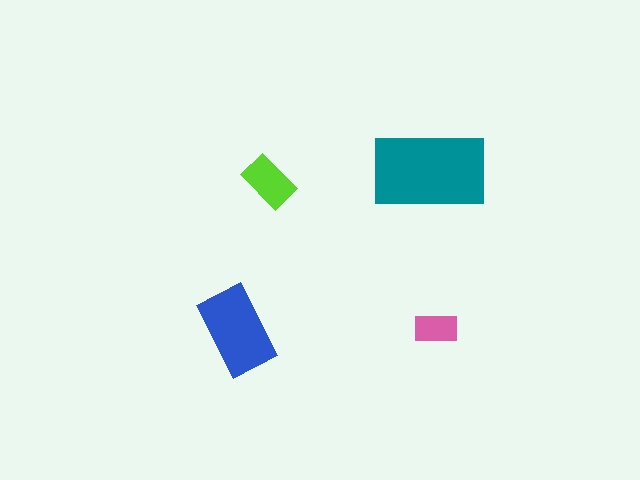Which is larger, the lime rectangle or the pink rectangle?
The lime one.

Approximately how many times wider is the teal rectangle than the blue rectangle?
About 1.5 times wider.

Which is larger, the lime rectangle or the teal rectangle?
The teal one.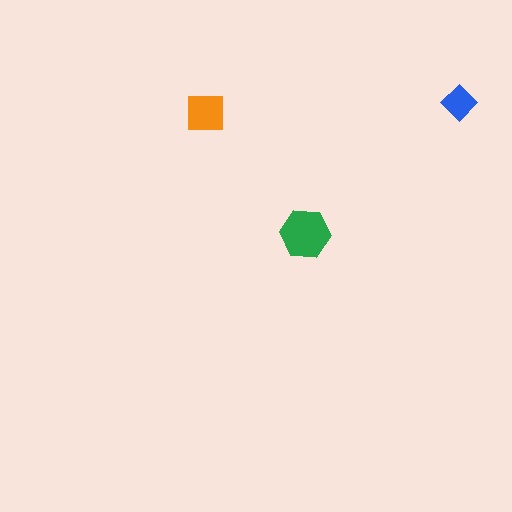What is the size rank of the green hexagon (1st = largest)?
1st.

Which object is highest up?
The blue diamond is topmost.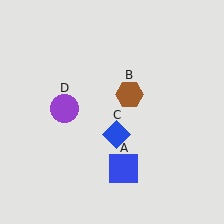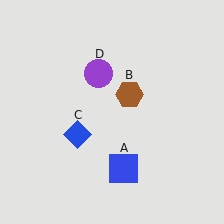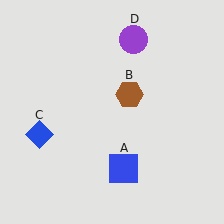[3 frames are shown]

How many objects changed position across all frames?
2 objects changed position: blue diamond (object C), purple circle (object D).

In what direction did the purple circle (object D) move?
The purple circle (object D) moved up and to the right.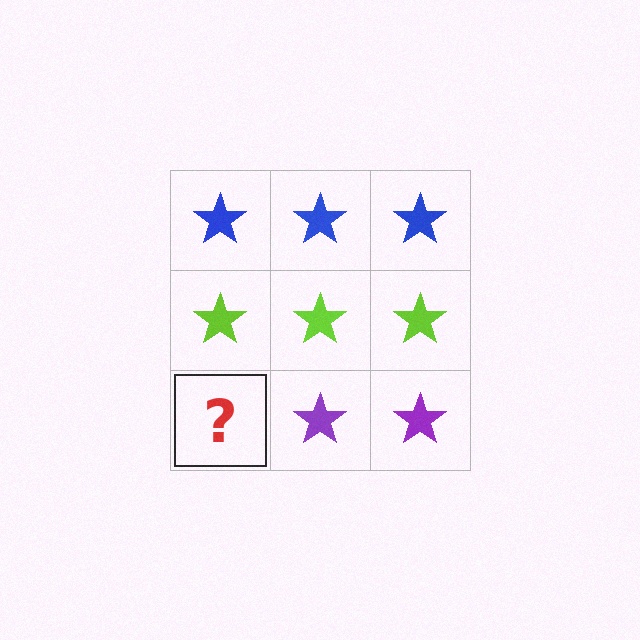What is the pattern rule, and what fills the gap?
The rule is that each row has a consistent color. The gap should be filled with a purple star.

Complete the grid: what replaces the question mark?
The question mark should be replaced with a purple star.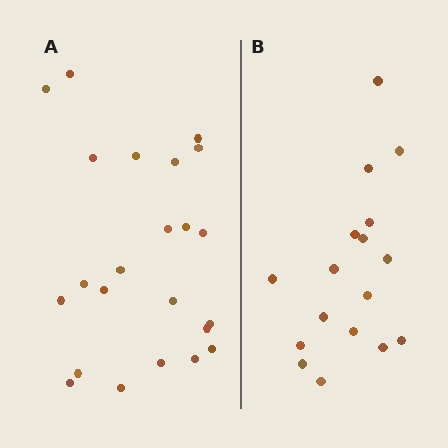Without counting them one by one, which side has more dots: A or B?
Region A (the left region) has more dots.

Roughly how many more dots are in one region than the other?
Region A has about 6 more dots than region B.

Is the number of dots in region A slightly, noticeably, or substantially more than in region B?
Region A has noticeably more, but not dramatically so. The ratio is roughly 1.4 to 1.